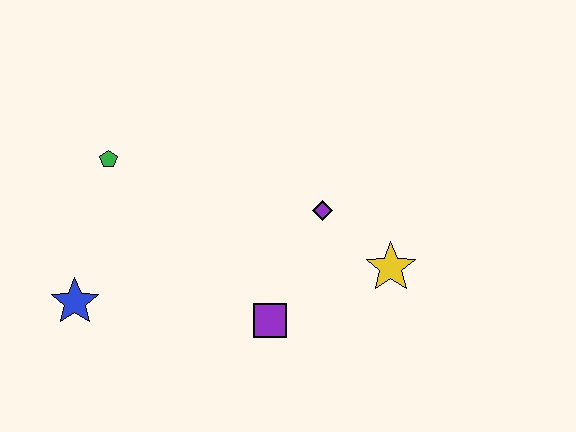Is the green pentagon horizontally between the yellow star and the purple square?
No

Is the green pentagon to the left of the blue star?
No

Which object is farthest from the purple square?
The green pentagon is farthest from the purple square.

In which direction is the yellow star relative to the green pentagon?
The yellow star is to the right of the green pentagon.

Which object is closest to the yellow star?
The purple diamond is closest to the yellow star.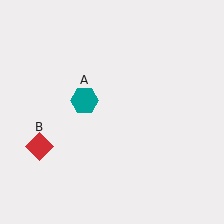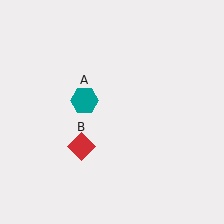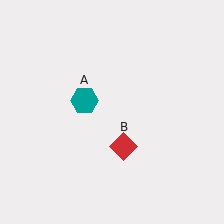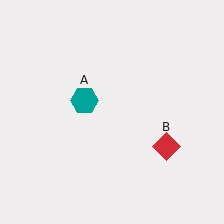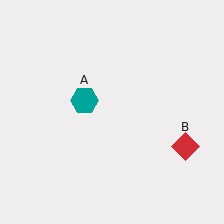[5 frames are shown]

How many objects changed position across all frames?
1 object changed position: red diamond (object B).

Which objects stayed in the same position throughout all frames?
Teal hexagon (object A) remained stationary.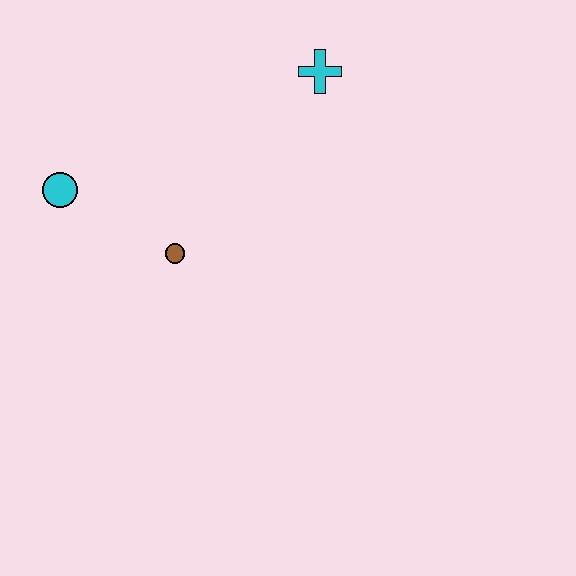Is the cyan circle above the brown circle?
Yes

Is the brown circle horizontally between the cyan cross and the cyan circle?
Yes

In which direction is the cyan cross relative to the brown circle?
The cyan cross is above the brown circle.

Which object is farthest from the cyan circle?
The cyan cross is farthest from the cyan circle.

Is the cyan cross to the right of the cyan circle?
Yes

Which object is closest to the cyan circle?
The brown circle is closest to the cyan circle.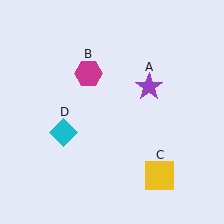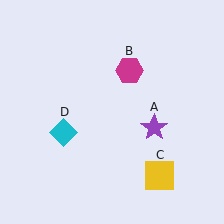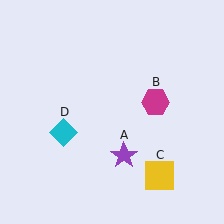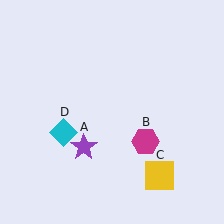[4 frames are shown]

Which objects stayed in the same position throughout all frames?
Yellow square (object C) and cyan diamond (object D) remained stationary.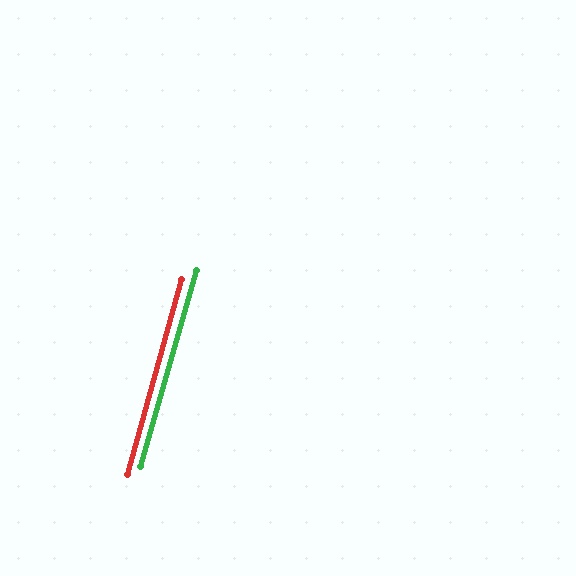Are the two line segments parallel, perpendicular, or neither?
Parallel — their directions differ by only 0.2°.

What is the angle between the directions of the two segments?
Approximately 0 degrees.